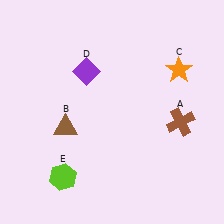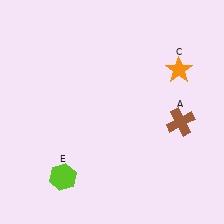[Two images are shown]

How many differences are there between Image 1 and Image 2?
There are 2 differences between the two images.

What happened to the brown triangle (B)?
The brown triangle (B) was removed in Image 2. It was in the bottom-left area of Image 1.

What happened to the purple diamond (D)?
The purple diamond (D) was removed in Image 2. It was in the top-left area of Image 1.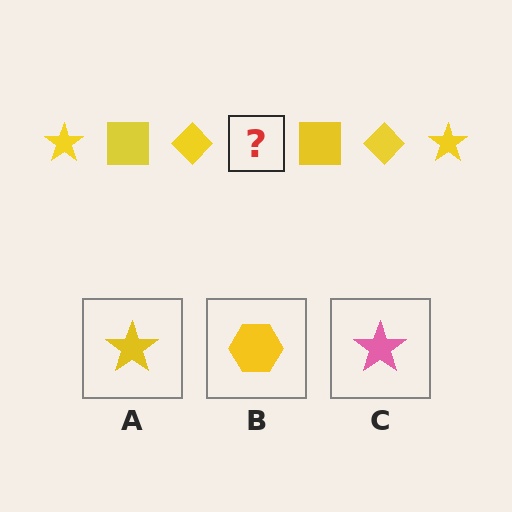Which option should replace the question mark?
Option A.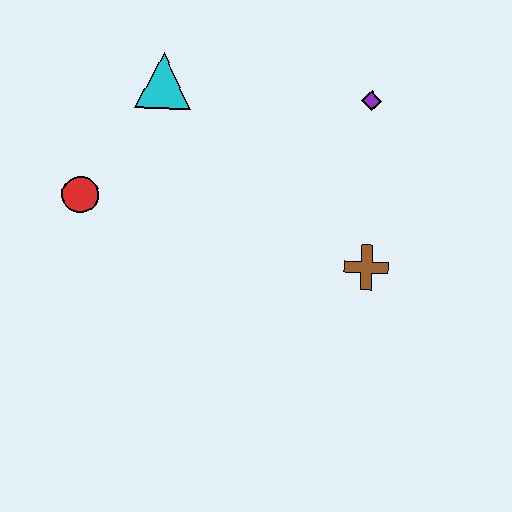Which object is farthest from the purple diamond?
The red circle is farthest from the purple diamond.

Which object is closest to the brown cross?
The purple diamond is closest to the brown cross.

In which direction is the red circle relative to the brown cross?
The red circle is to the left of the brown cross.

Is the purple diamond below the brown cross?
No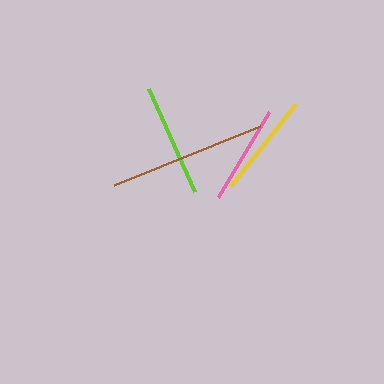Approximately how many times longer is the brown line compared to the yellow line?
The brown line is approximately 1.5 times the length of the yellow line.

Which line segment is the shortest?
The pink line is the shortest at approximately 100 pixels.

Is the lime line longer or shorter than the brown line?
The brown line is longer than the lime line.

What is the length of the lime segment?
The lime segment is approximately 113 pixels long.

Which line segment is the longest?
The brown line is the longest at approximately 158 pixels.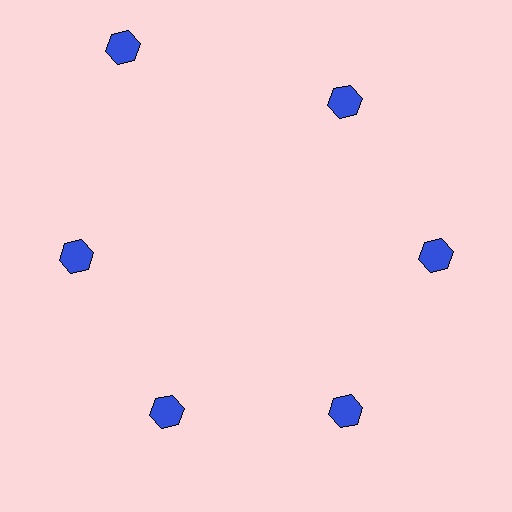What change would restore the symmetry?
The symmetry would be restored by moving it inward, back onto the ring so that all 6 hexagons sit at equal angles and equal distance from the center.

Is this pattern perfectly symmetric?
No. The 6 blue hexagons are arranged in a ring, but one element near the 11 o'clock position is pushed outward from the center, breaking the 6-fold rotational symmetry.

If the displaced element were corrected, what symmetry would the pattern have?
It would have 6-fold rotational symmetry — the pattern would map onto itself every 60 degrees.